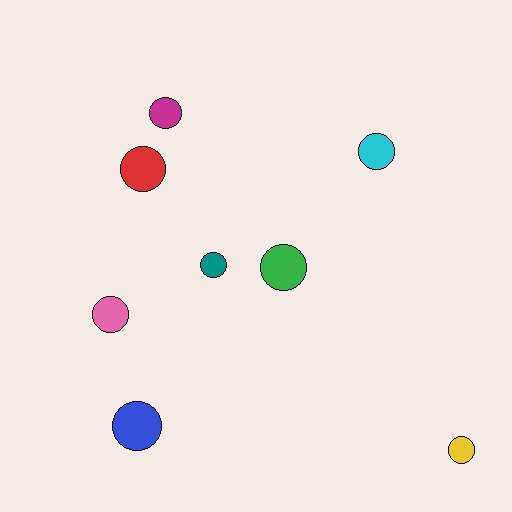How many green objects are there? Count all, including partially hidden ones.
There is 1 green object.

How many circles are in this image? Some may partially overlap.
There are 8 circles.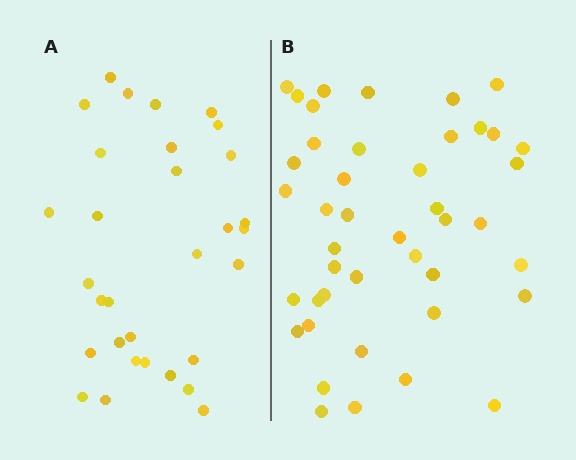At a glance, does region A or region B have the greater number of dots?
Region B (the right region) has more dots.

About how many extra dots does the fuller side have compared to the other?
Region B has roughly 12 or so more dots than region A.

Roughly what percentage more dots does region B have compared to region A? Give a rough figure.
About 40% more.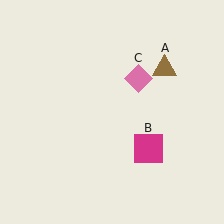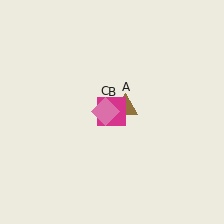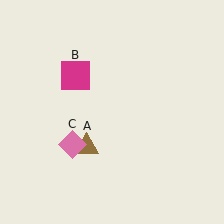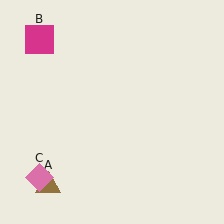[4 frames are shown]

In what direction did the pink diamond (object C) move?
The pink diamond (object C) moved down and to the left.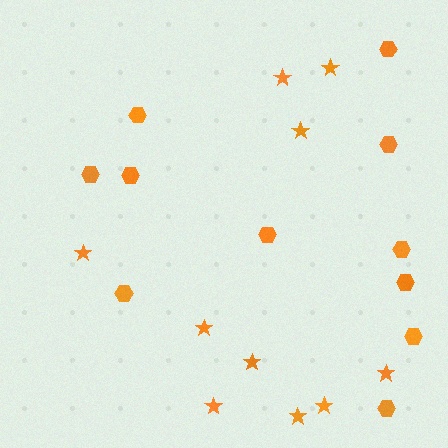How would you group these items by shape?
There are 2 groups: one group of hexagons (11) and one group of stars (10).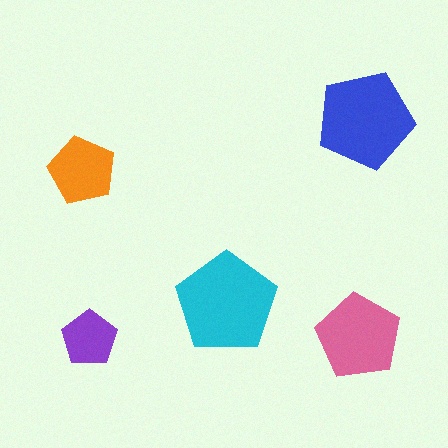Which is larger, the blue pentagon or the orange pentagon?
The blue one.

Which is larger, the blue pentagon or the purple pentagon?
The blue one.